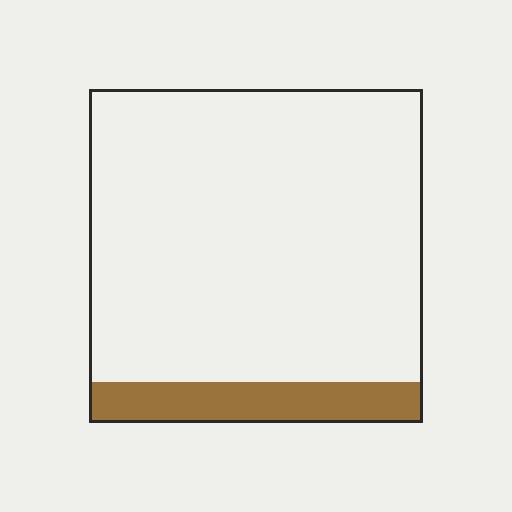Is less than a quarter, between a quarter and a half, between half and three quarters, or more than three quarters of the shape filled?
Less than a quarter.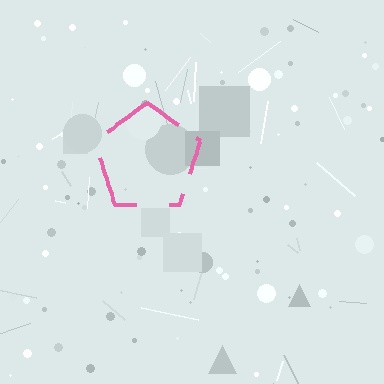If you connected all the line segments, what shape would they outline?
They would outline a pentagon.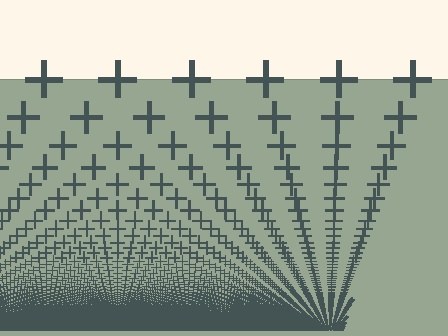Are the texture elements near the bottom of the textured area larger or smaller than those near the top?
Smaller. The gradient is inverted — elements near the bottom are smaller and denser.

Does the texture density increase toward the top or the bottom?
Density increases toward the bottom.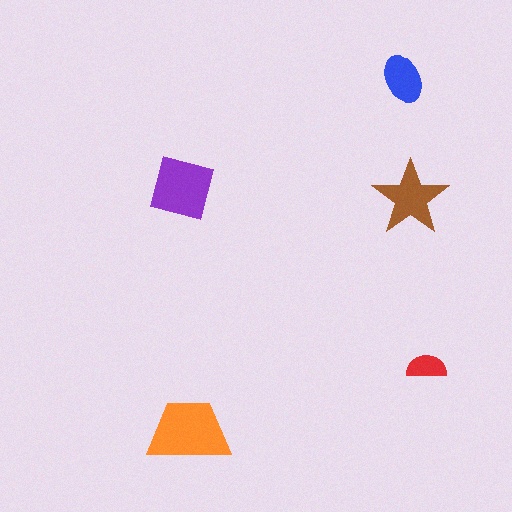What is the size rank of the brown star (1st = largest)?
3rd.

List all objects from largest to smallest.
The orange trapezoid, the purple square, the brown star, the blue ellipse, the red semicircle.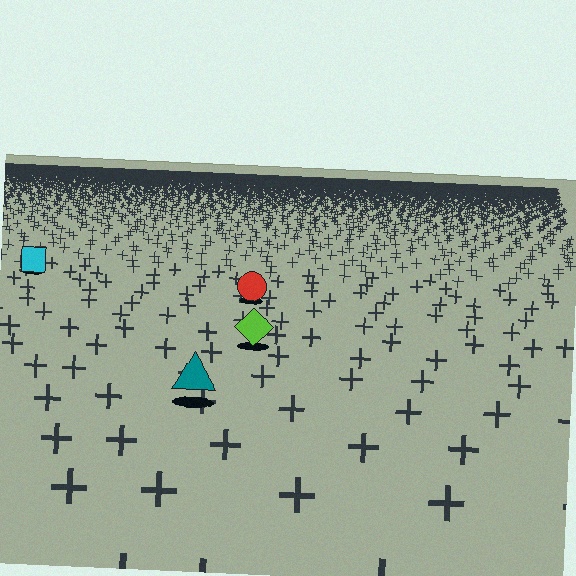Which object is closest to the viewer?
The teal triangle is closest. The texture marks near it are larger and more spread out.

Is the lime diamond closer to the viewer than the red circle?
Yes. The lime diamond is closer — you can tell from the texture gradient: the ground texture is coarser near it.